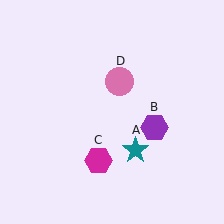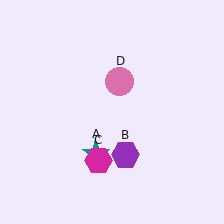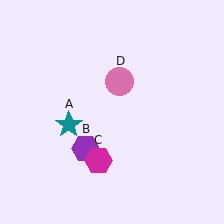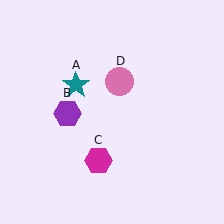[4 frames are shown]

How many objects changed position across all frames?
2 objects changed position: teal star (object A), purple hexagon (object B).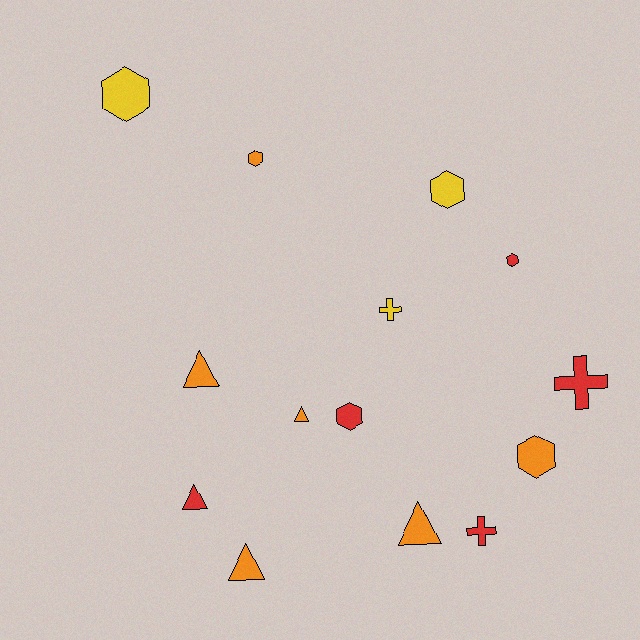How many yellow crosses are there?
There is 1 yellow cross.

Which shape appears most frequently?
Hexagon, with 6 objects.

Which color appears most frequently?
Orange, with 6 objects.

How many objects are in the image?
There are 14 objects.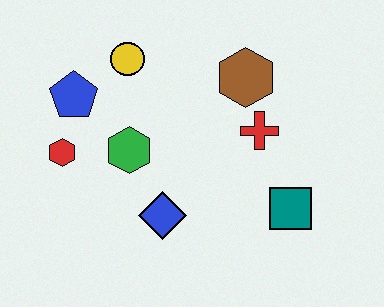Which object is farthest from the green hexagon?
The teal square is farthest from the green hexagon.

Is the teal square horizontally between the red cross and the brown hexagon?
No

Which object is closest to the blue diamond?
The green hexagon is closest to the blue diamond.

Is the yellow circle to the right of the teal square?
No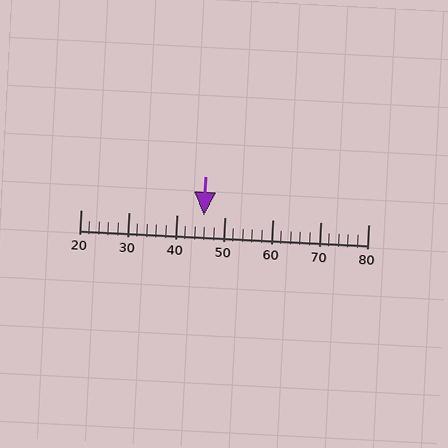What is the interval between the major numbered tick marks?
The major tick marks are spaced 10 units apart.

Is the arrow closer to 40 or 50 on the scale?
The arrow is closer to 50.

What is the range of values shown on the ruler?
The ruler shows values from 20 to 80.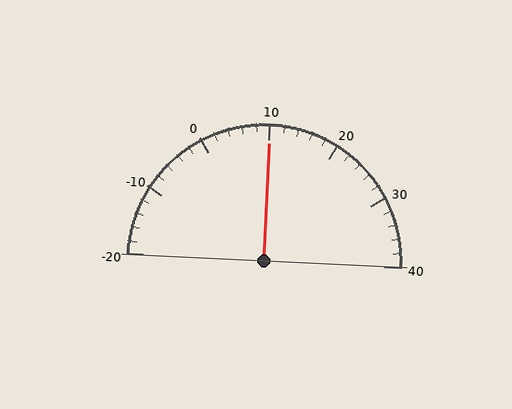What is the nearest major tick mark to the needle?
The nearest major tick mark is 10.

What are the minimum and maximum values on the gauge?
The gauge ranges from -20 to 40.